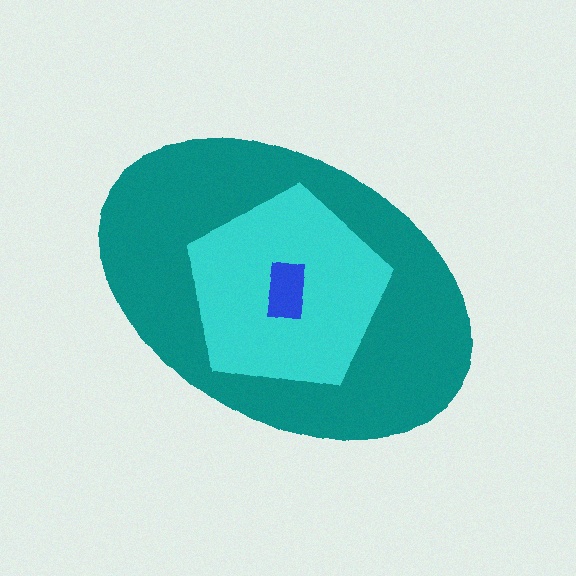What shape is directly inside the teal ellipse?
The cyan pentagon.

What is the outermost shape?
The teal ellipse.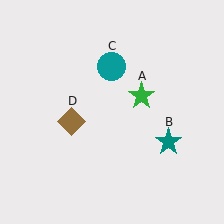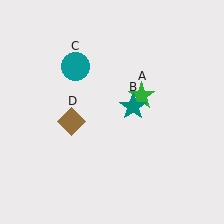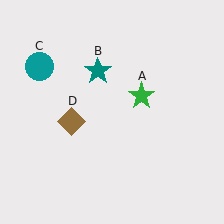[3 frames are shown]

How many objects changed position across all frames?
2 objects changed position: teal star (object B), teal circle (object C).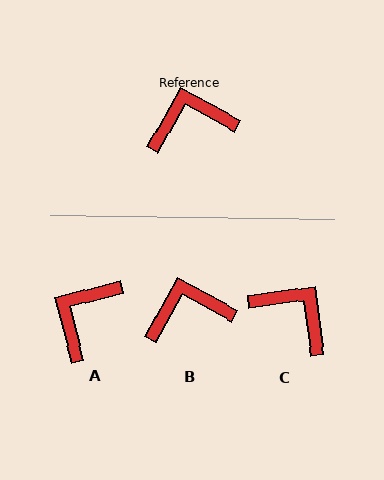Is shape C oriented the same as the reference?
No, it is off by about 54 degrees.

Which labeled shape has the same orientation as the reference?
B.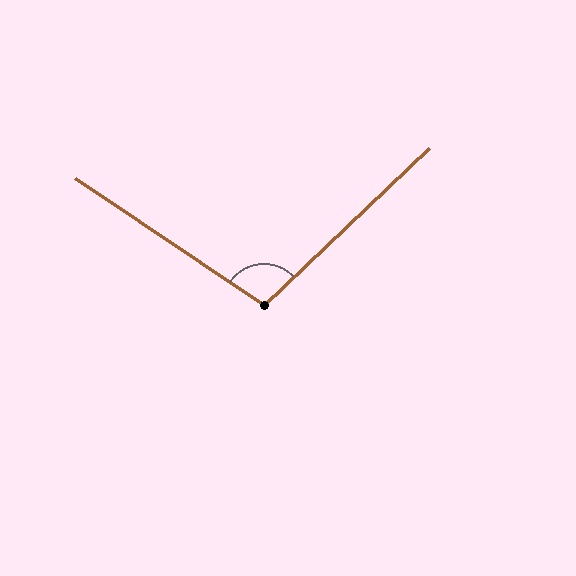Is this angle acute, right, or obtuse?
It is obtuse.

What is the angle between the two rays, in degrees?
Approximately 102 degrees.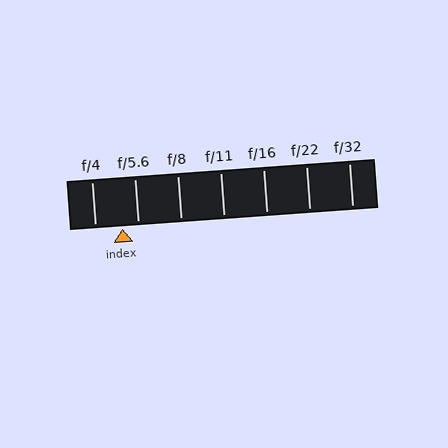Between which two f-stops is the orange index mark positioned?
The index mark is between f/4 and f/5.6.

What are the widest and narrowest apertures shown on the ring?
The widest aperture shown is f/4 and the narrowest is f/32.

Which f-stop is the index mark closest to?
The index mark is closest to f/5.6.